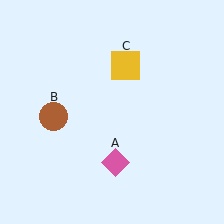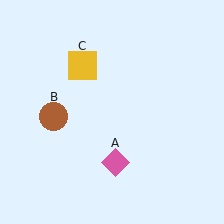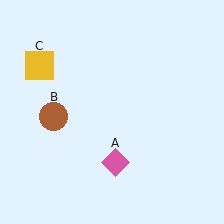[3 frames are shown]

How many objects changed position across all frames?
1 object changed position: yellow square (object C).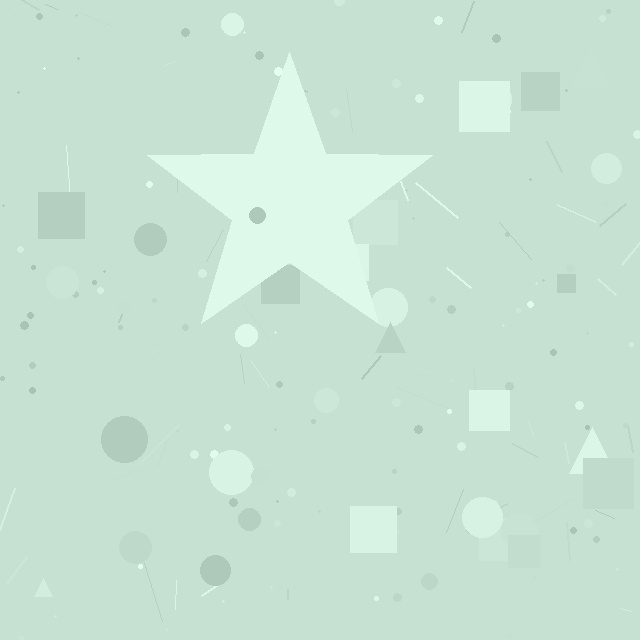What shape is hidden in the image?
A star is hidden in the image.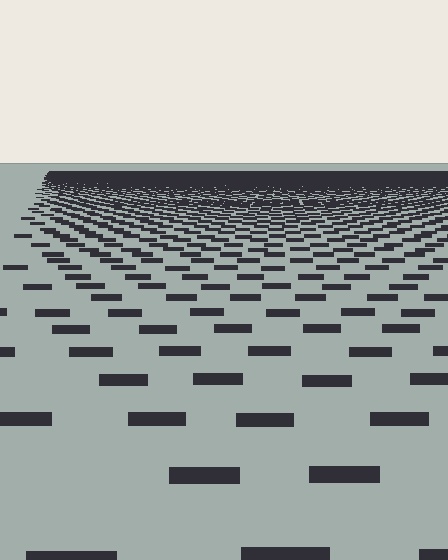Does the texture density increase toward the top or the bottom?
Density increases toward the top.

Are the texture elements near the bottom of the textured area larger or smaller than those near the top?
Larger. Near the bottom, elements are closer to the viewer and appear at a bigger on-screen size.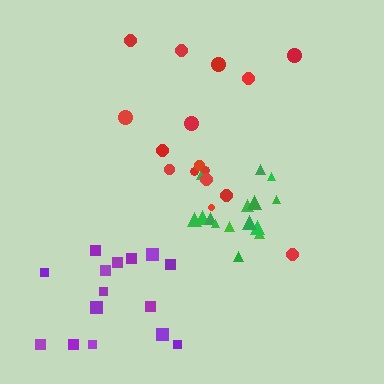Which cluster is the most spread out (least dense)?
Red.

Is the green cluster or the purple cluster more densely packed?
Green.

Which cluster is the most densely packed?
Green.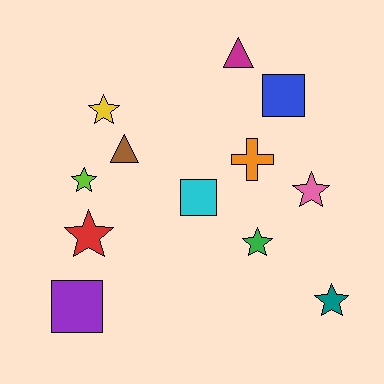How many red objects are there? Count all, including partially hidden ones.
There is 1 red object.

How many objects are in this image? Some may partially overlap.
There are 12 objects.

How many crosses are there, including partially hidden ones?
There is 1 cross.